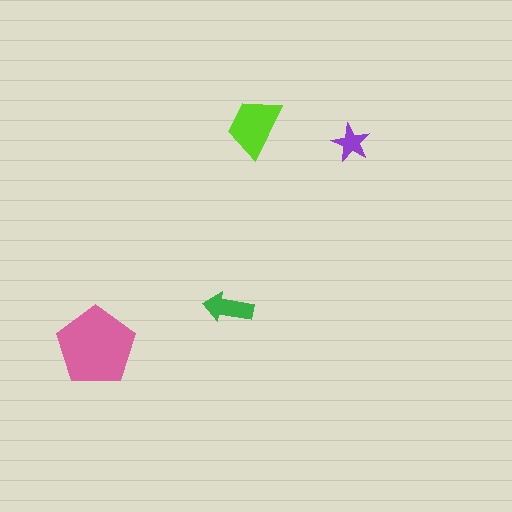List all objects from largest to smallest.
The pink pentagon, the lime trapezoid, the green arrow, the purple star.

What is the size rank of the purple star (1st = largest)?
4th.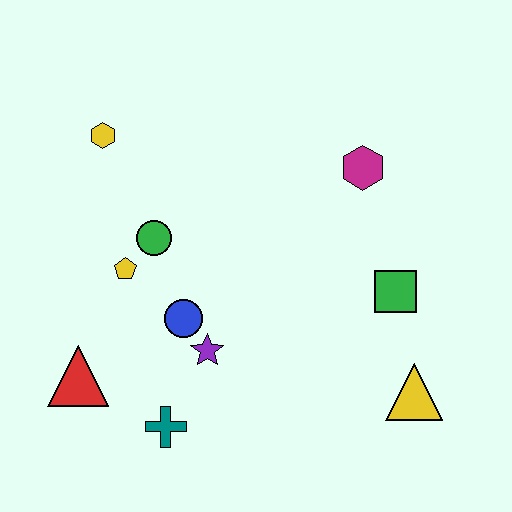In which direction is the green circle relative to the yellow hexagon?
The green circle is below the yellow hexagon.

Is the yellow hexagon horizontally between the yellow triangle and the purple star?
No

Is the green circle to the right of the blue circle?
No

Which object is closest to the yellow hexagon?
The green circle is closest to the yellow hexagon.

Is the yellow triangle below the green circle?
Yes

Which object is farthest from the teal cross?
The magenta hexagon is farthest from the teal cross.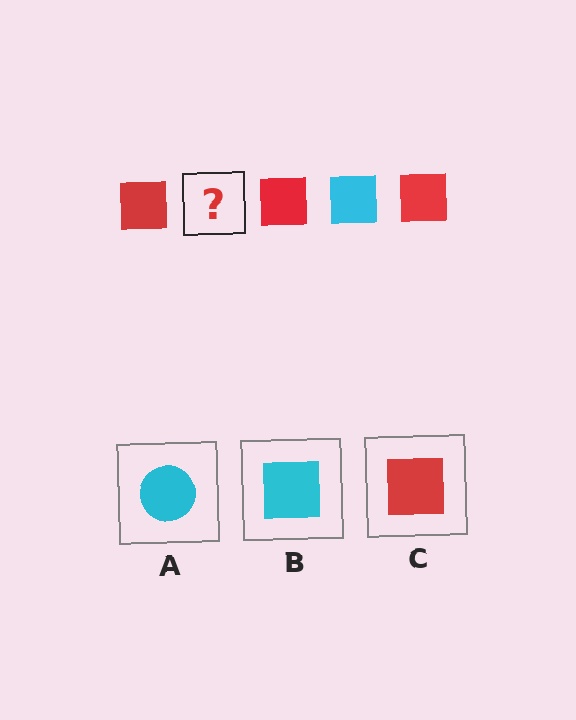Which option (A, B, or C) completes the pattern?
B.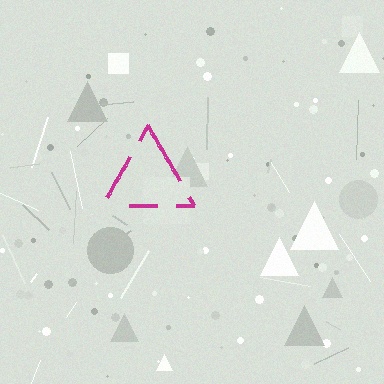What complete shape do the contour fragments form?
The contour fragments form a triangle.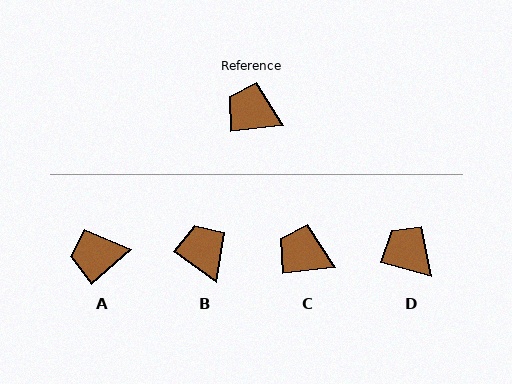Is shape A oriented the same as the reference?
No, it is off by about 35 degrees.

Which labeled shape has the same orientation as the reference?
C.